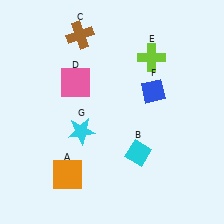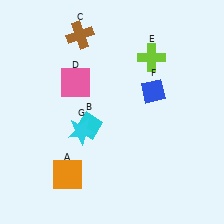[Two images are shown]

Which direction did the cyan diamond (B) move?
The cyan diamond (B) moved left.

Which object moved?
The cyan diamond (B) moved left.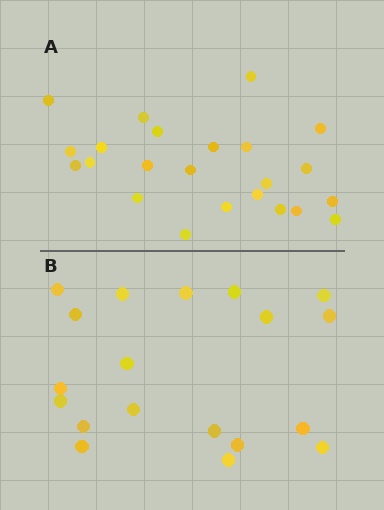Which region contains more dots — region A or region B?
Region A (the top region) has more dots.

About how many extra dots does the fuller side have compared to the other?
Region A has about 4 more dots than region B.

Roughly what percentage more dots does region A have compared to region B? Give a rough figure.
About 20% more.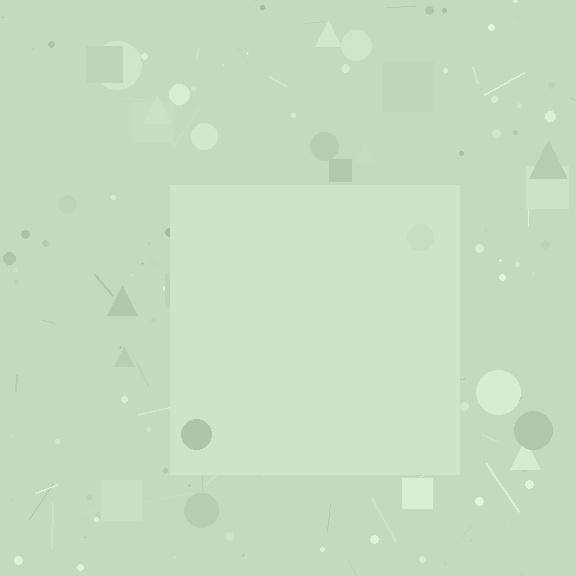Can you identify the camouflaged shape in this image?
The camouflaged shape is a square.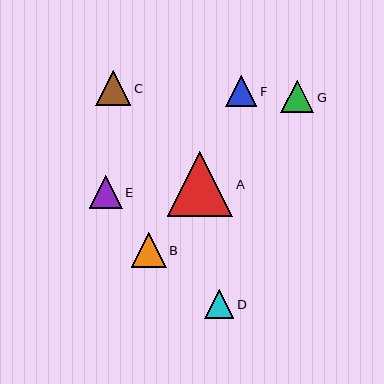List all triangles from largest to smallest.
From largest to smallest: A, C, B, E, G, F, D.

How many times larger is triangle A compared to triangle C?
Triangle A is approximately 1.8 times the size of triangle C.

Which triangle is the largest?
Triangle A is the largest with a size of approximately 65 pixels.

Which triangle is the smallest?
Triangle D is the smallest with a size of approximately 29 pixels.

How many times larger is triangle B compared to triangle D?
Triangle B is approximately 1.2 times the size of triangle D.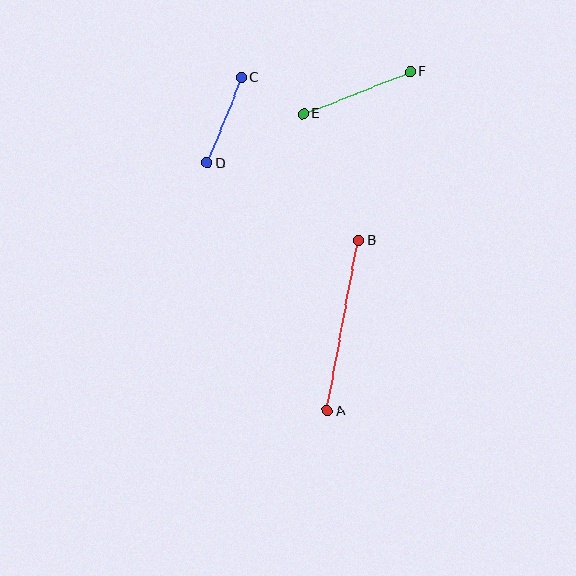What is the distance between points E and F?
The distance is approximately 115 pixels.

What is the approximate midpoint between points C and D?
The midpoint is at approximately (224, 120) pixels.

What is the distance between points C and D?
The distance is approximately 92 pixels.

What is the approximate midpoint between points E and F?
The midpoint is at approximately (357, 93) pixels.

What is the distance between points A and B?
The distance is approximately 173 pixels.